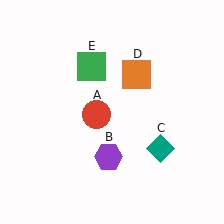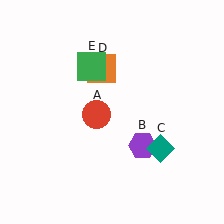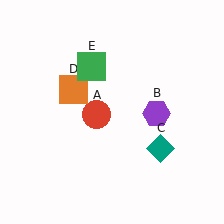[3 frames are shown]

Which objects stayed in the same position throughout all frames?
Red circle (object A) and teal diamond (object C) and green square (object E) remained stationary.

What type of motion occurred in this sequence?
The purple hexagon (object B), orange square (object D) rotated counterclockwise around the center of the scene.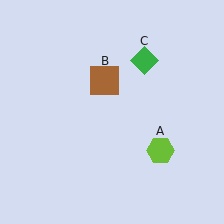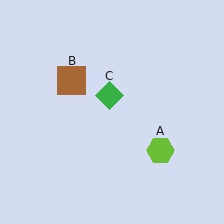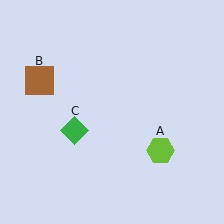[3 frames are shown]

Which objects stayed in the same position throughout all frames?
Lime hexagon (object A) remained stationary.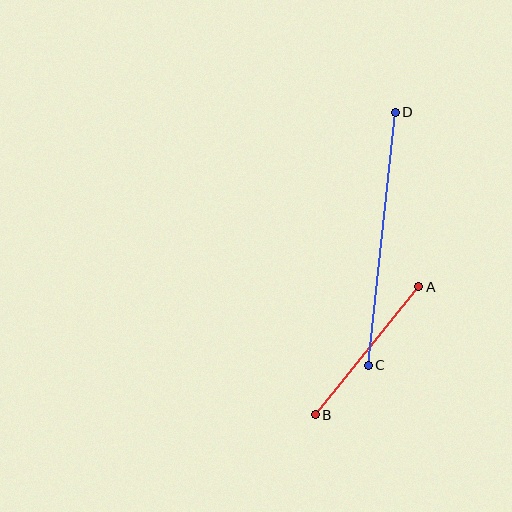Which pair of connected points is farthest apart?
Points C and D are farthest apart.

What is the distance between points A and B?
The distance is approximately 165 pixels.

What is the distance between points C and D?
The distance is approximately 254 pixels.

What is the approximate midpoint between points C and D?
The midpoint is at approximately (382, 239) pixels.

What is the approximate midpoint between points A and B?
The midpoint is at approximately (367, 351) pixels.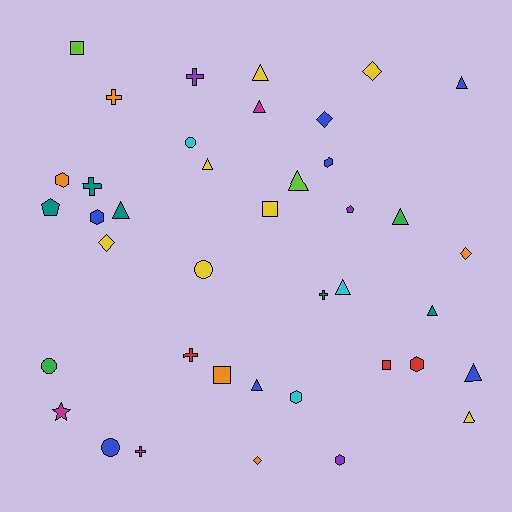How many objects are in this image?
There are 40 objects.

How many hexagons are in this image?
There are 6 hexagons.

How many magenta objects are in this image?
There are 3 magenta objects.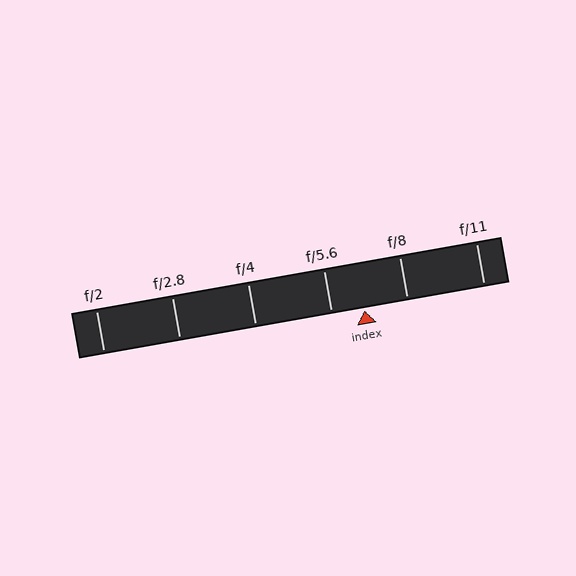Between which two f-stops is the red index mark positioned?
The index mark is between f/5.6 and f/8.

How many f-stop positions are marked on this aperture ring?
There are 6 f-stop positions marked.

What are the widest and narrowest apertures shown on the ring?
The widest aperture shown is f/2 and the narrowest is f/11.